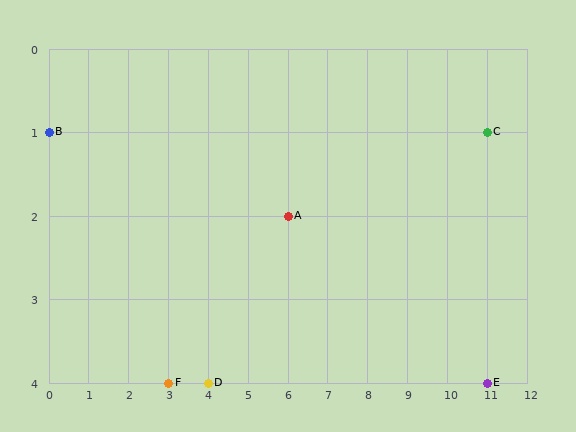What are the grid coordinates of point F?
Point F is at grid coordinates (3, 4).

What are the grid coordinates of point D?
Point D is at grid coordinates (4, 4).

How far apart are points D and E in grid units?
Points D and E are 7 columns apart.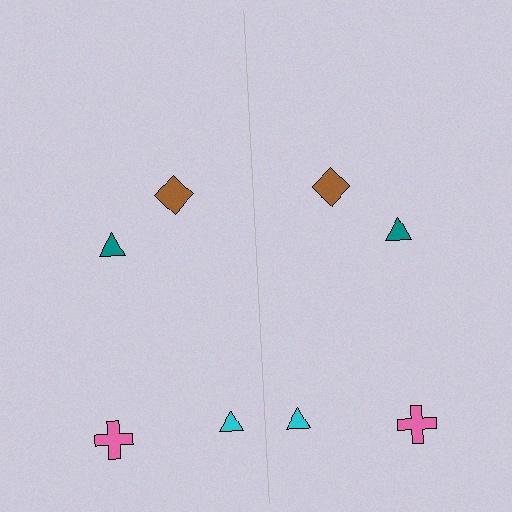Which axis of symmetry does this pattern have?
The pattern has a vertical axis of symmetry running through the center of the image.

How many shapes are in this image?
There are 8 shapes in this image.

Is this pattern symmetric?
Yes, this pattern has bilateral (reflection) symmetry.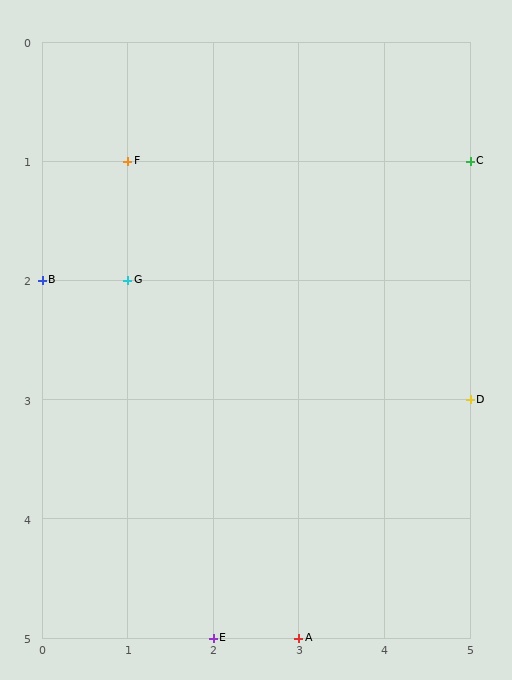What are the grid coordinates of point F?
Point F is at grid coordinates (1, 1).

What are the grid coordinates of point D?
Point D is at grid coordinates (5, 3).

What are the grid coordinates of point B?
Point B is at grid coordinates (0, 2).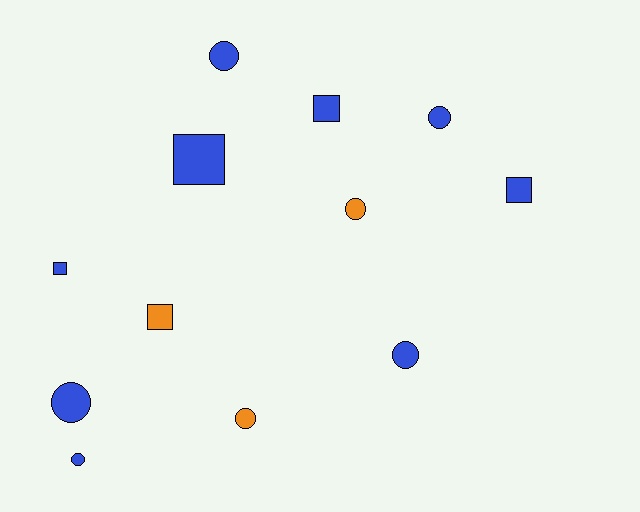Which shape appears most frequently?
Circle, with 7 objects.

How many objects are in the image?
There are 12 objects.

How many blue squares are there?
There are 4 blue squares.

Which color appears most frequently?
Blue, with 9 objects.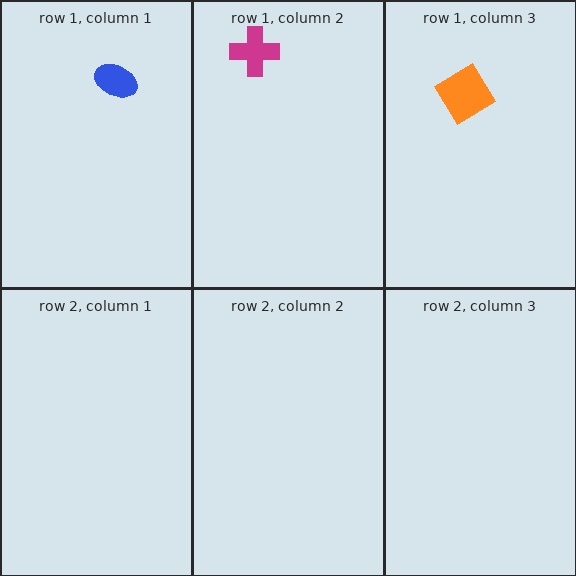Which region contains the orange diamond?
The row 1, column 3 region.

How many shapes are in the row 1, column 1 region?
1.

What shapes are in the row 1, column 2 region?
The magenta cross.